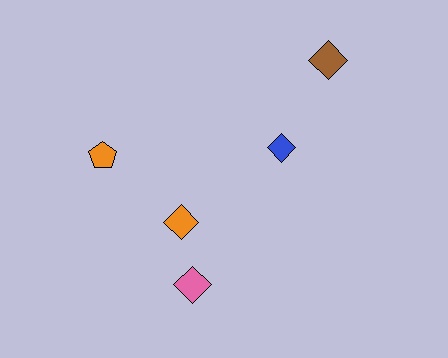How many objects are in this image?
There are 5 objects.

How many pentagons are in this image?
There is 1 pentagon.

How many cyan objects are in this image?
There are no cyan objects.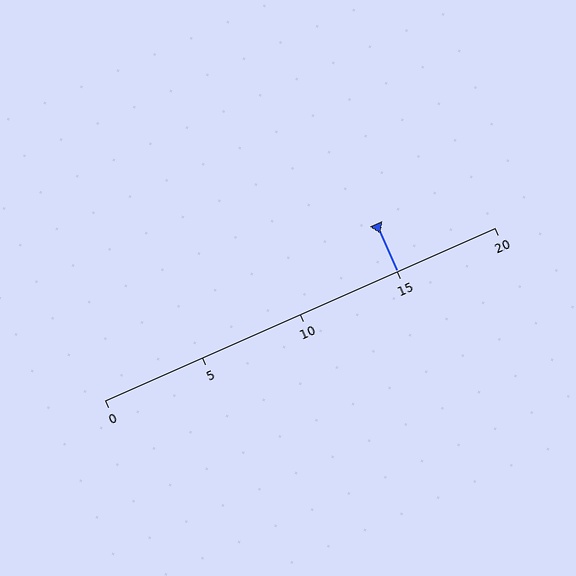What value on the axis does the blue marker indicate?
The marker indicates approximately 15.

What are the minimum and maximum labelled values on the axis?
The axis runs from 0 to 20.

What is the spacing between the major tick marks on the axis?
The major ticks are spaced 5 apart.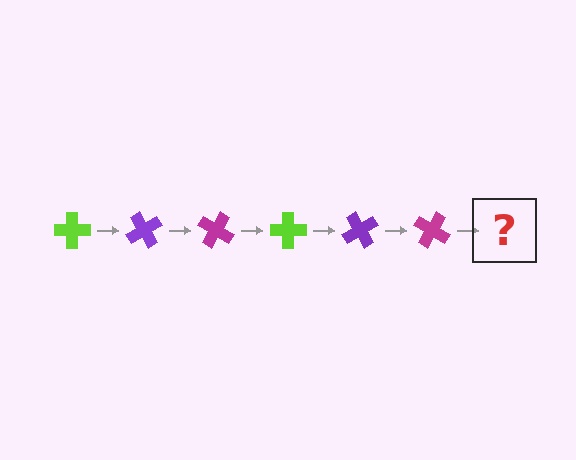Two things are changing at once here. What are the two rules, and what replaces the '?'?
The two rules are that it rotates 60 degrees each step and the color cycles through lime, purple, and magenta. The '?' should be a lime cross, rotated 360 degrees from the start.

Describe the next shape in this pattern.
It should be a lime cross, rotated 360 degrees from the start.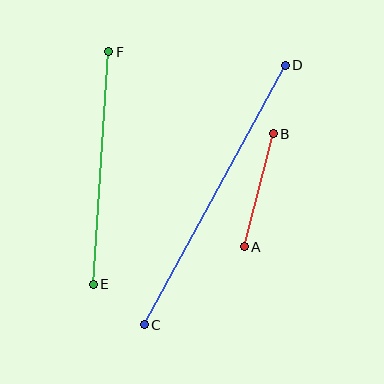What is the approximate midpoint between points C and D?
The midpoint is at approximately (215, 195) pixels.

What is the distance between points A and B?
The distance is approximately 117 pixels.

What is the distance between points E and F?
The distance is approximately 233 pixels.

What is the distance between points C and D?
The distance is approximately 295 pixels.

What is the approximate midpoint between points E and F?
The midpoint is at approximately (101, 168) pixels.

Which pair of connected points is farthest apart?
Points C and D are farthest apart.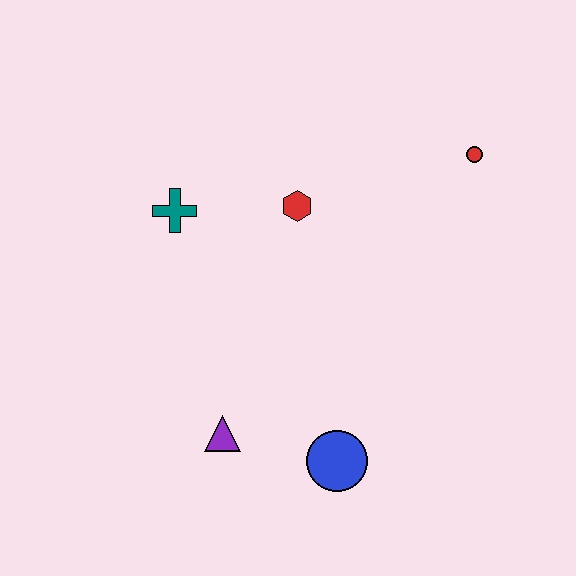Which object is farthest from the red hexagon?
The blue circle is farthest from the red hexagon.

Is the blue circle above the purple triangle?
No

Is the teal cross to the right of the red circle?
No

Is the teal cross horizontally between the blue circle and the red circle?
No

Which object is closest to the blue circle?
The purple triangle is closest to the blue circle.